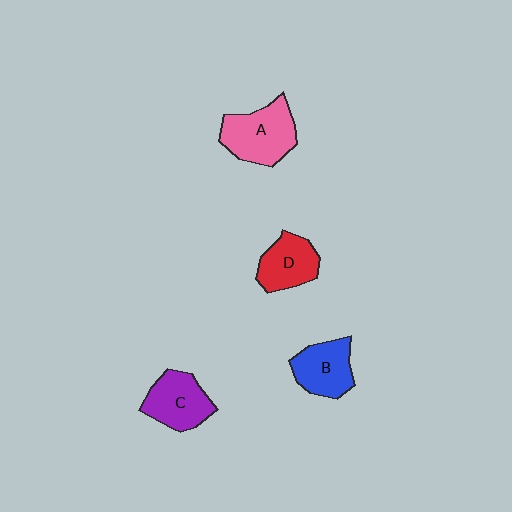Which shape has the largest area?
Shape A (pink).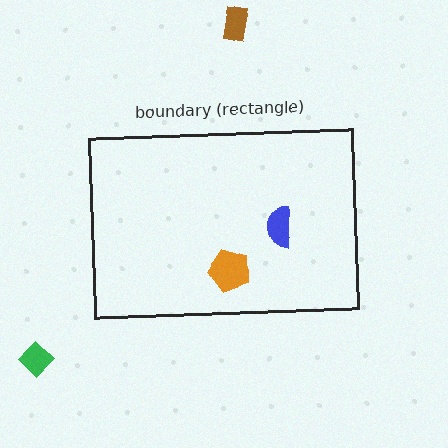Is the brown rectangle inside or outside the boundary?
Outside.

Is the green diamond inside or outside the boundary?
Outside.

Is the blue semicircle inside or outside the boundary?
Inside.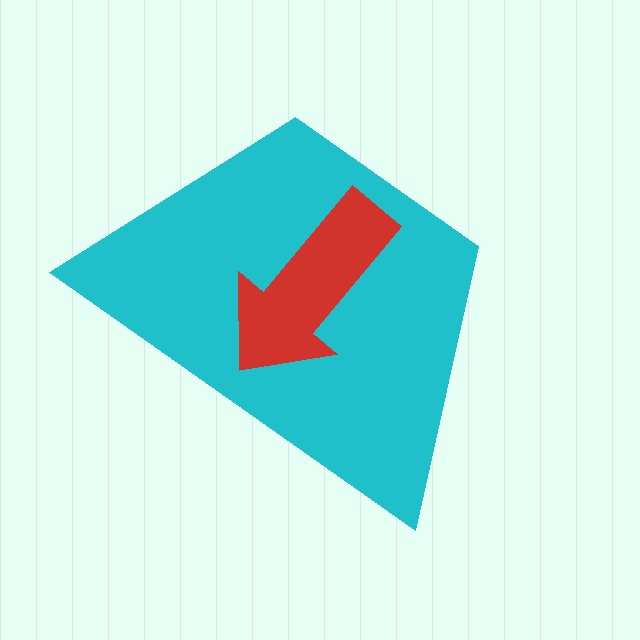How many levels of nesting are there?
2.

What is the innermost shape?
The red arrow.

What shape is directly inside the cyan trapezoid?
The red arrow.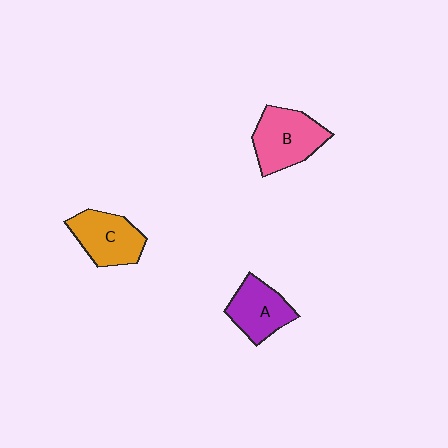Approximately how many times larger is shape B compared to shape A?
Approximately 1.2 times.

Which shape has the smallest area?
Shape A (purple).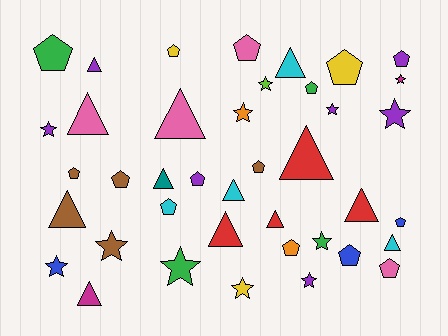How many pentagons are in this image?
There are 15 pentagons.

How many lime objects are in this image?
There is 1 lime object.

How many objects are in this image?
There are 40 objects.